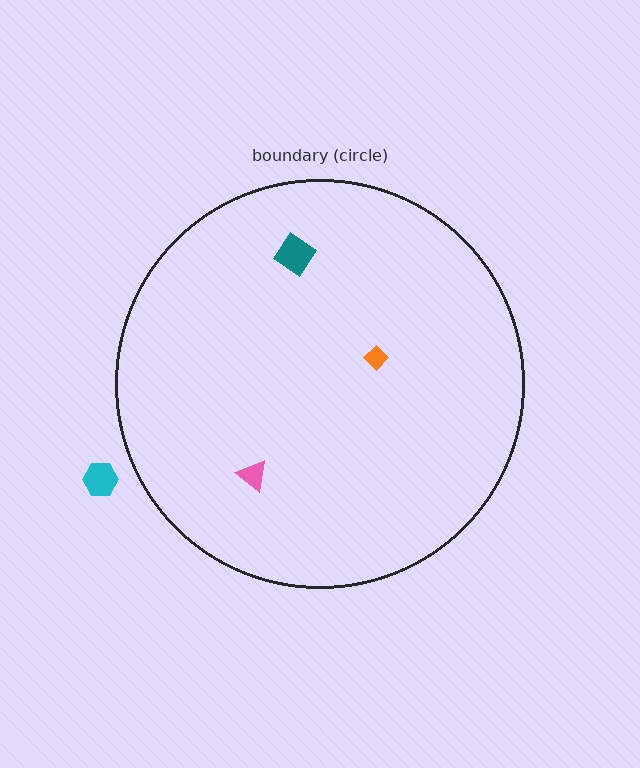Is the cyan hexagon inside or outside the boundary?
Outside.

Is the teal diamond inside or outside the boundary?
Inside.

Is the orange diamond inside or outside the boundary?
Inside.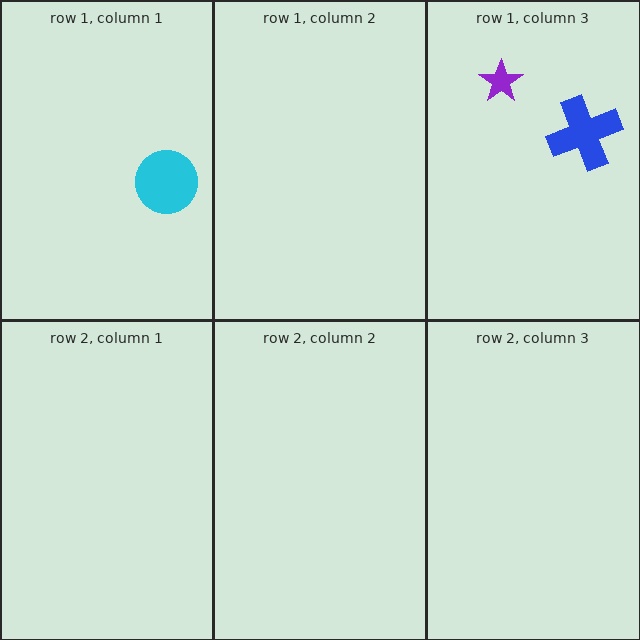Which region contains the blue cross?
The row 1, column 3 region.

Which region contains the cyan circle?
The row 1, column 1 region.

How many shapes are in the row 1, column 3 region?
2.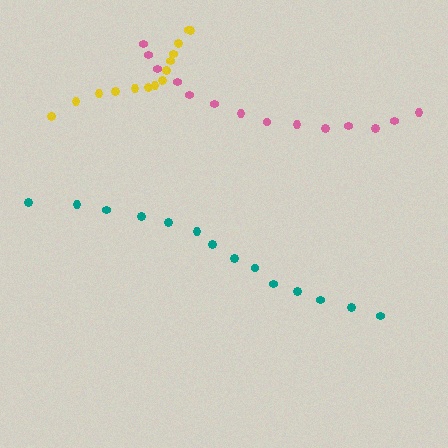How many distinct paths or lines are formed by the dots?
There are 3 distinct paths.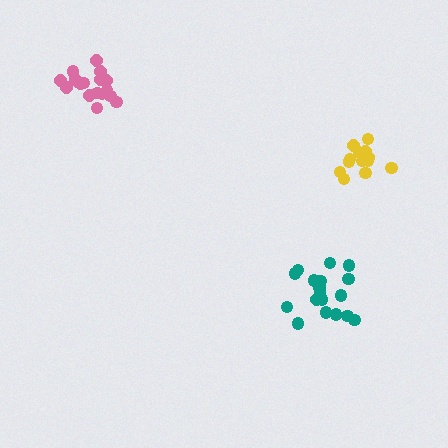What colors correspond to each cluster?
The clusters are colored: yellow, teal, pink.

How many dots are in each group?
Group 1: 13 dots, Group 2: 18 dots, Group 3: 18 dots (49 total).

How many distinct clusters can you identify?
There are 3 distinct clusters.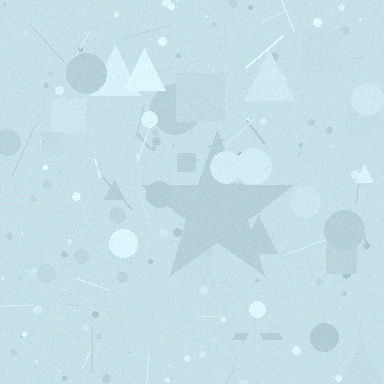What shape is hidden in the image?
A star is hidden in the image.